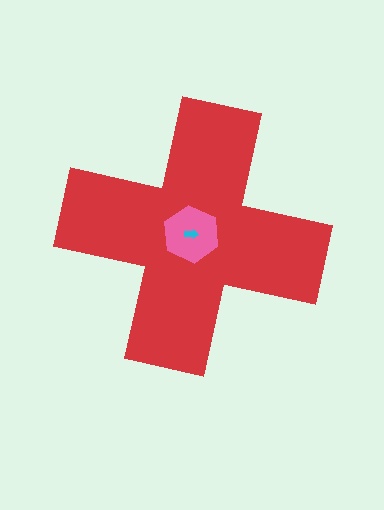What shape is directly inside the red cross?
The pink hexagon.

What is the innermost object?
The cyan arrow.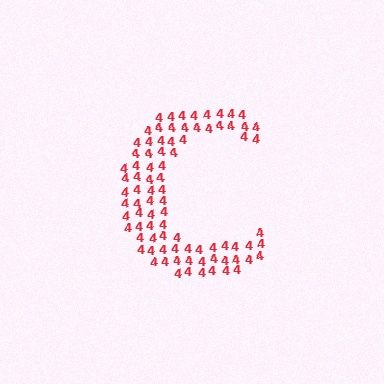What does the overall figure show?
The overall figure shows the letter C.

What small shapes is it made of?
It is made of small digit 4's.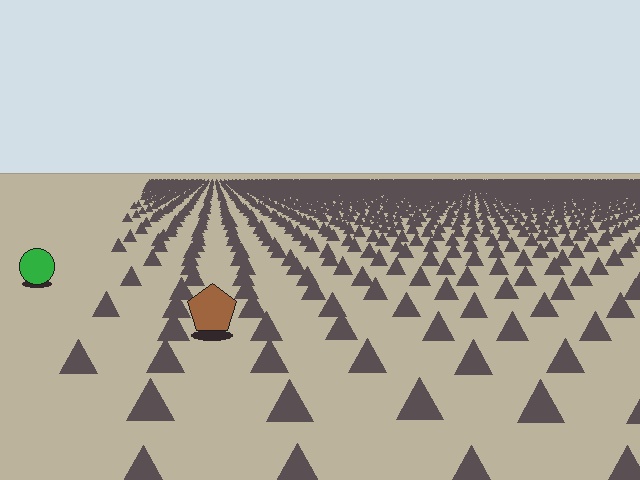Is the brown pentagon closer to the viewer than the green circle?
Yes. The brown pentagon is closer — you can tell from the texture gradient: the ground texture is coarser near it.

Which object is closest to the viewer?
The brown pentagon is closest. The texture marks near it are larger and more spread out.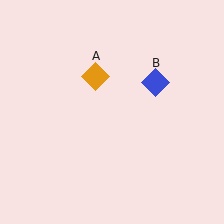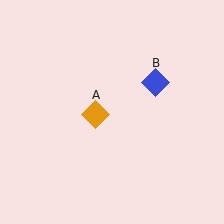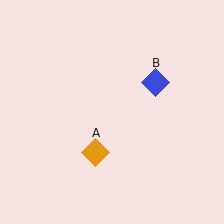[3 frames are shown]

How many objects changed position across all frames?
1 object changed position: orange diamond (object A).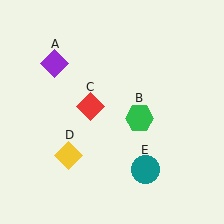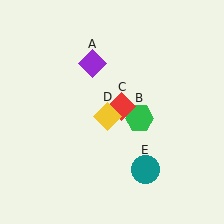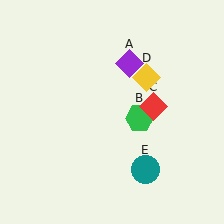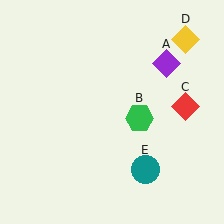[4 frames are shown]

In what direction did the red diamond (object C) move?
The red diamond (object C) moved right.